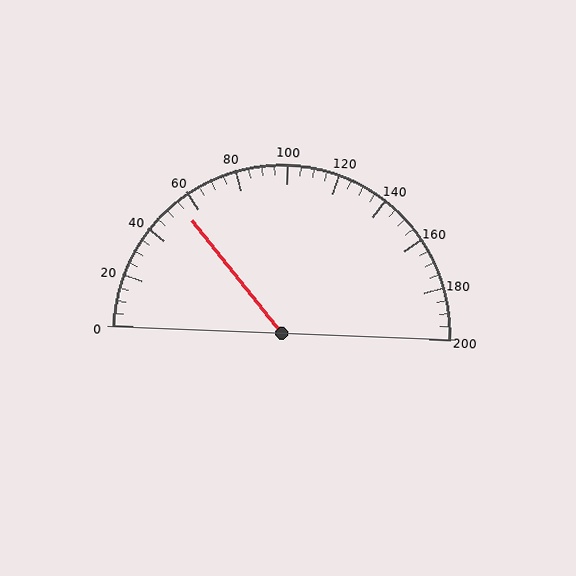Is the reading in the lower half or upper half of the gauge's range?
The reading is in the lower half of the range (0 to 200).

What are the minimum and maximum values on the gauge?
The gauge ranges from 0 to 200.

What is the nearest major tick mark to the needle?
The nearest major tick mark is 60.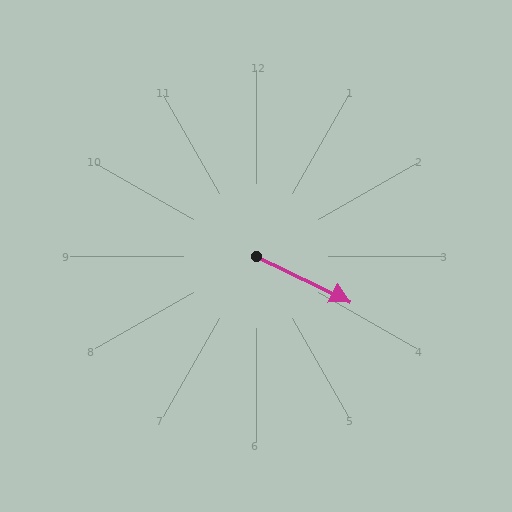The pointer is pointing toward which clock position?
Roughly 4 o'clock.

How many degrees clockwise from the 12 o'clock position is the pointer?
Approximately 116 degrees.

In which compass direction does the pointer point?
Southeast.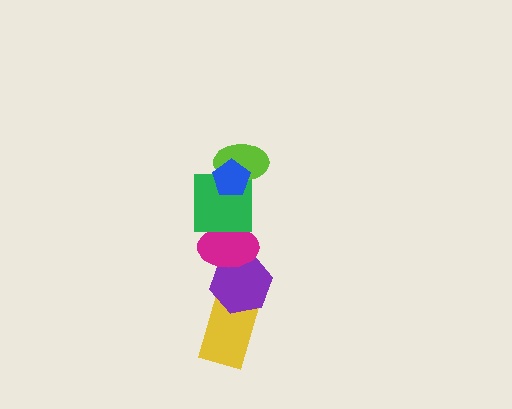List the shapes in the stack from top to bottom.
From top to bottom: the blue pentagon, the lime ellipse, the green square, the magenta ellipse, the purple hexagon, the yellow rectangle.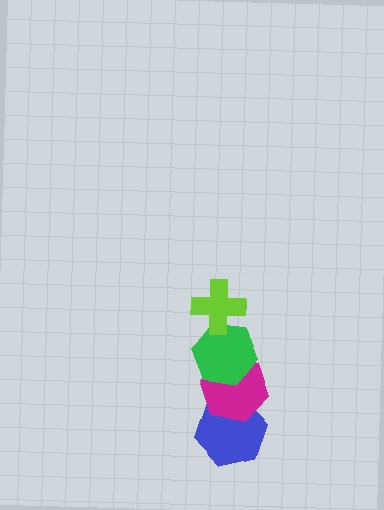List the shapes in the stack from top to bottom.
From top to bottom: the lime cross, the green hexagon, the magenta hexagon, the blue hexagon.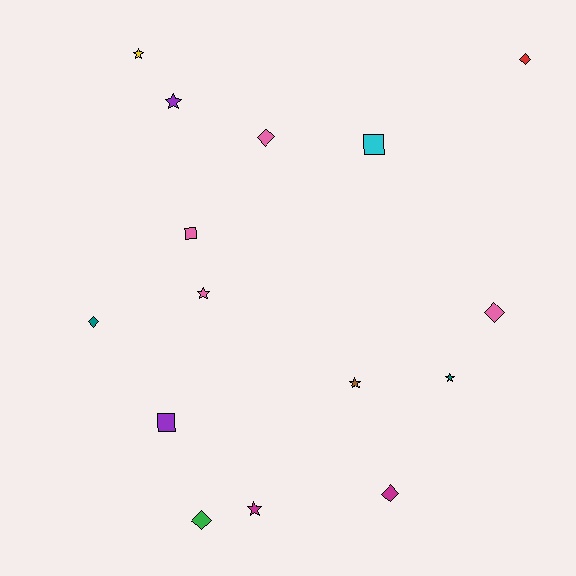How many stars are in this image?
There are 6 stars.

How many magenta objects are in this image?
There are 2 magenta objects.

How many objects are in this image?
There are 15 objects.